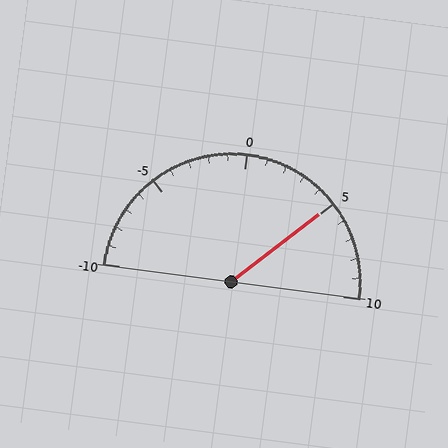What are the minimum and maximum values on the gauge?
The gauge ranges from -10 to 10.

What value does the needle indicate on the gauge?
The needle indicates approximately 5.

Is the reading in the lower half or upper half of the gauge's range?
The reading is in the upper half of the range (-10 to 10).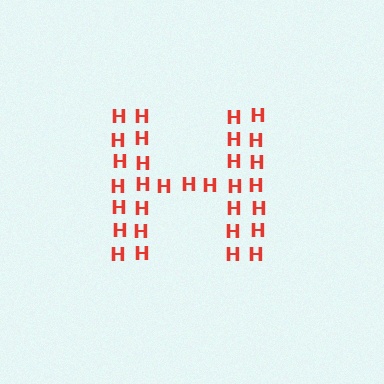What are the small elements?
The small elements are letter H's.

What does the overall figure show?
The overall figure shows the letter H.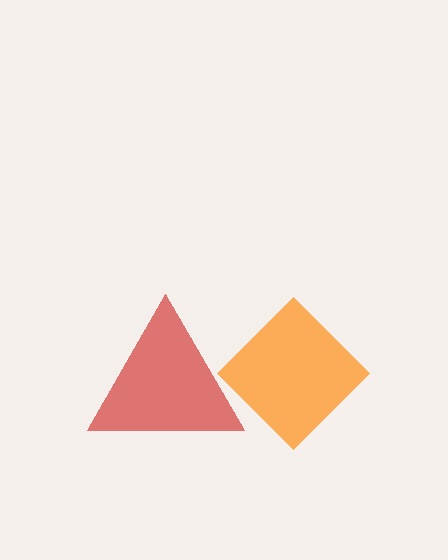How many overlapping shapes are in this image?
There are 2 overlapping shapes in the image.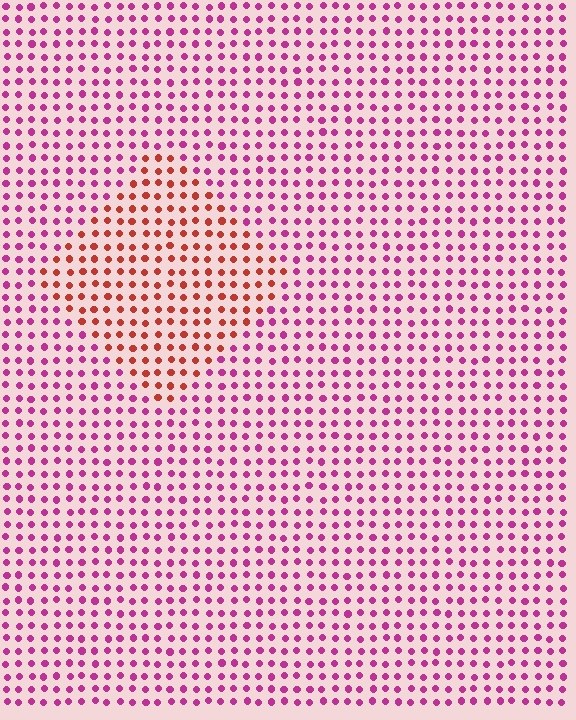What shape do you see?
I see a diamond.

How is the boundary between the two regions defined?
The boundary is defined purely by a slight shift in hue (about 47 degrees). Spacing, size, and orientation are identical on both sides.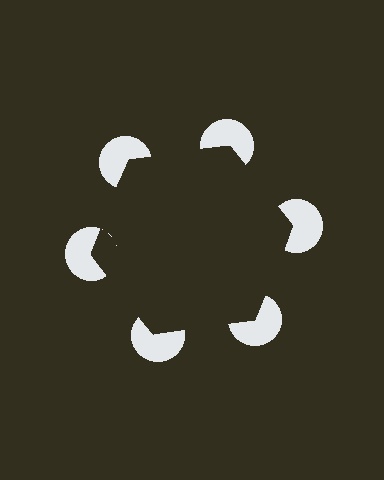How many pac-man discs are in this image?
There are 6 — one at each vertex of the illusory hexagon.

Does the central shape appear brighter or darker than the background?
It typically appears slightly darker than the background, even though no actual brightness change is drawn.